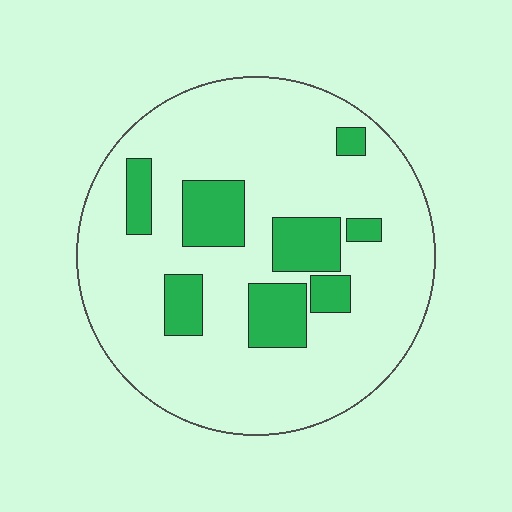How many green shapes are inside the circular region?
8.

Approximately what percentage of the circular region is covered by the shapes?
Approximately 20%.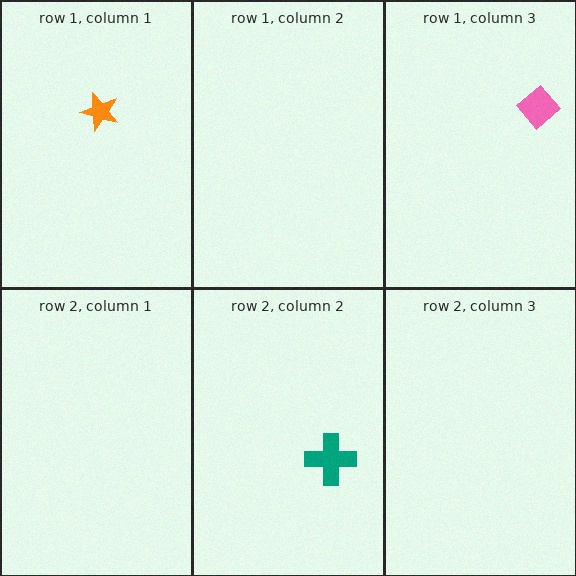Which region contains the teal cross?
The row 2, column 2 region.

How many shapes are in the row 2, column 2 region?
1.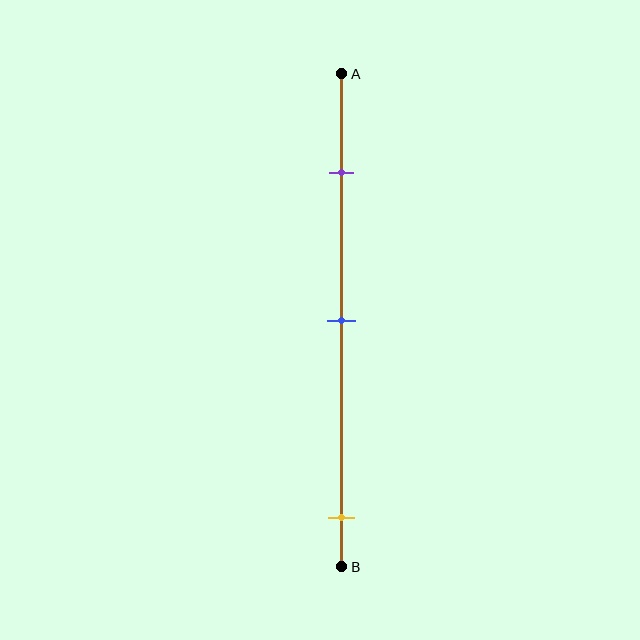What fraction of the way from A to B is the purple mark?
The purple mark is approximately 20% (0.2) of the way from A to B.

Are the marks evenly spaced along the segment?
No, the marks are not evenly spaced.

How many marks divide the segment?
There are 3 marks dividing the segment.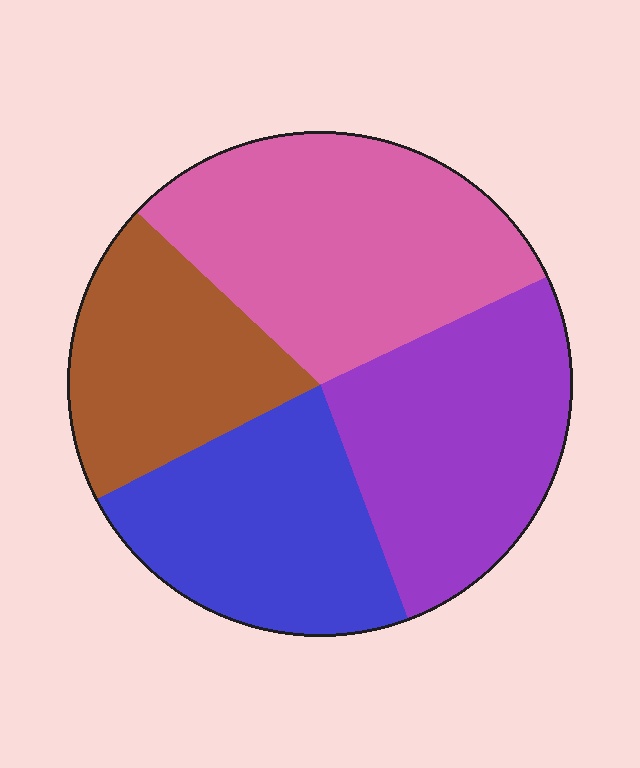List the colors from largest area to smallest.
From largest to smallest: pink, purple, blue, brown.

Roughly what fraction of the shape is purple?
Purple takes up between a quarter and a half of the shape.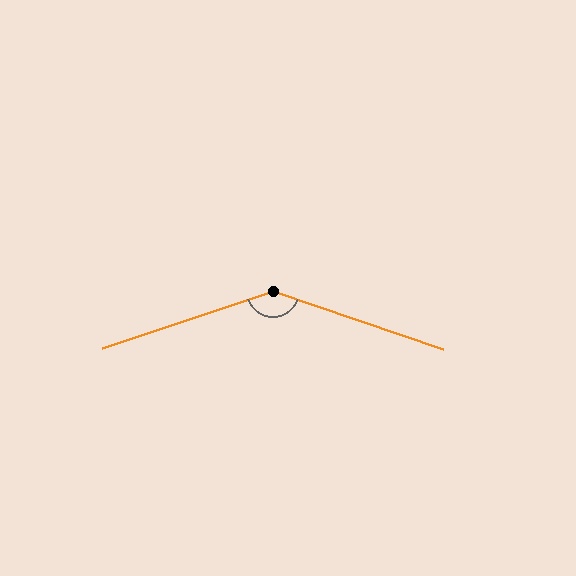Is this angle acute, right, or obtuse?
It is obtuse.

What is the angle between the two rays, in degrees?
Approximately 143 degrees.